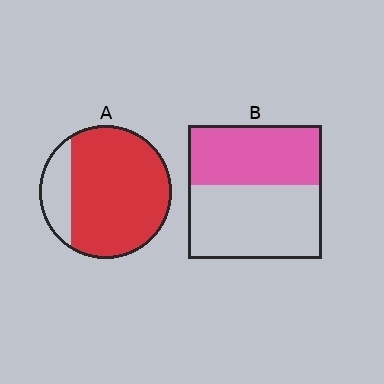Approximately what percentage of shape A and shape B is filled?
A is approximately 80% and B is approximately 45%.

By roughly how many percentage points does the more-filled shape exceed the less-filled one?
By roughly 35 percentage points (A over B).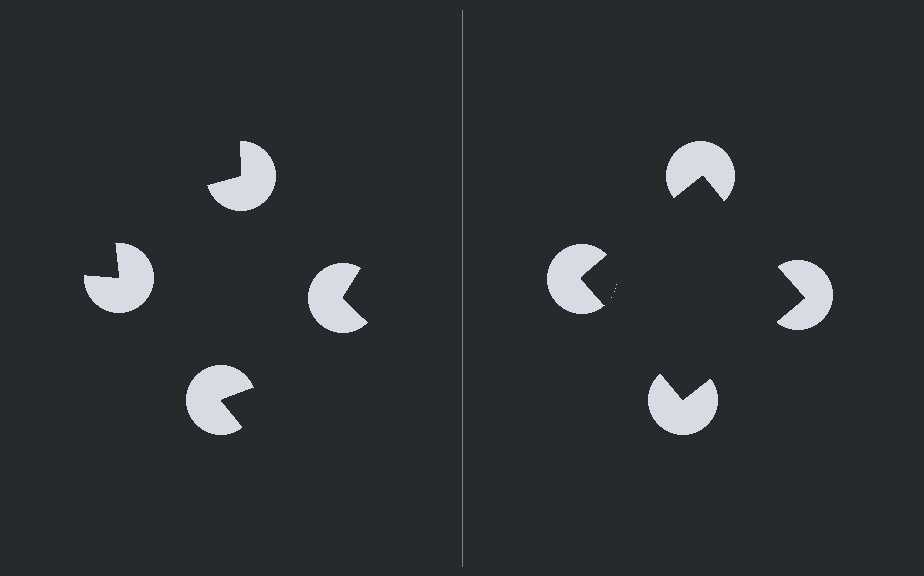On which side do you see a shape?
An illusory square appears on the right side. On the left side the wedge cuts are rotated, so no coherent shape forms.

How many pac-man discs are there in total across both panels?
8 — 4 on each side.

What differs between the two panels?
The pac-man discs are positioned identically on both sides; only the wedge orientations differ. On the right they align to a square; on the left they are misaligned.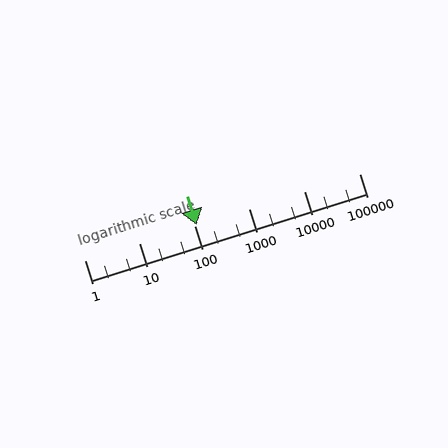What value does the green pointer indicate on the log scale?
The pointer indicates approximately 110.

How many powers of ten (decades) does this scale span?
The scale spans 5 decades, from 1 to 100000.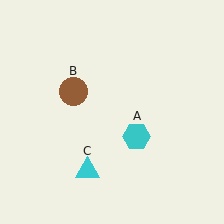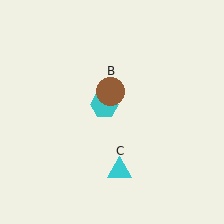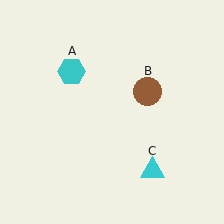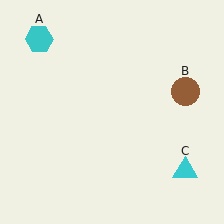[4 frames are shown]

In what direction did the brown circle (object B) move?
The brown circle (object B) moved right.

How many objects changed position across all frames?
3 objects changed position: cyan hexagon (object A), brown circle (object B), cyan triangle (object C).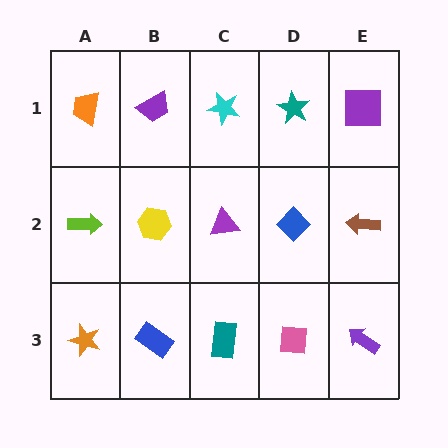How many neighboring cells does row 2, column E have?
3.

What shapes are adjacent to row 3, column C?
A purple triangle (row 2, column C), a blue rectangle (row 3, column B), a pink square (row 3, column D).